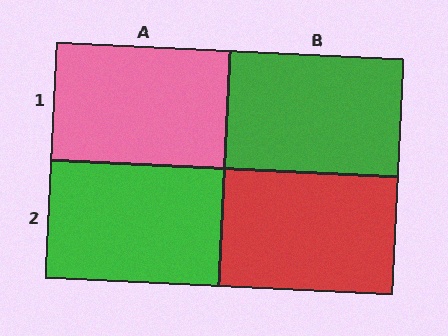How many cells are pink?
1 cell is pink.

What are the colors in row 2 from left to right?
Green, red.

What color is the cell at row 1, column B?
Green.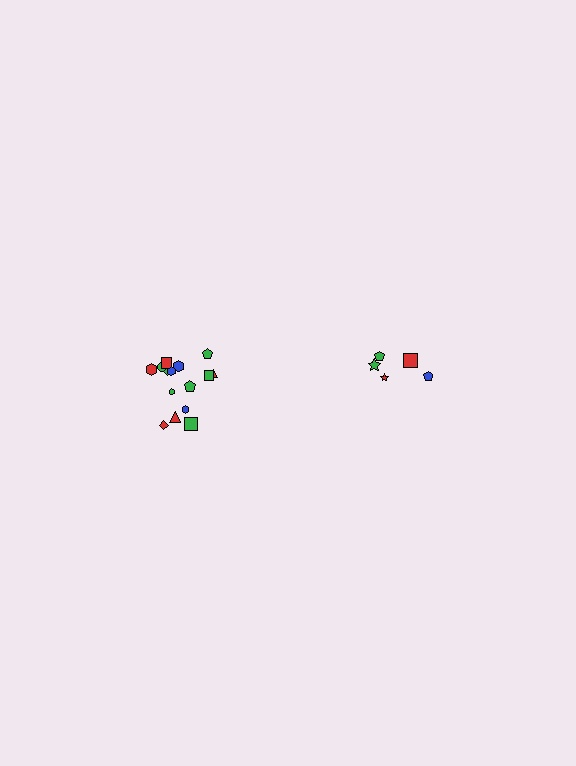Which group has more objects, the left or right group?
The left group.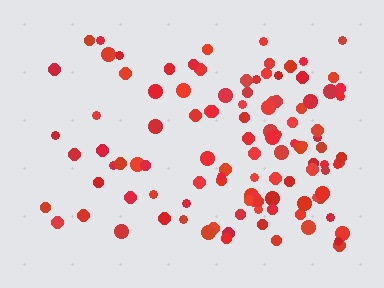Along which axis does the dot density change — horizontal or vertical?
Horizontal.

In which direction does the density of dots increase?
From left to right, with the right side densest.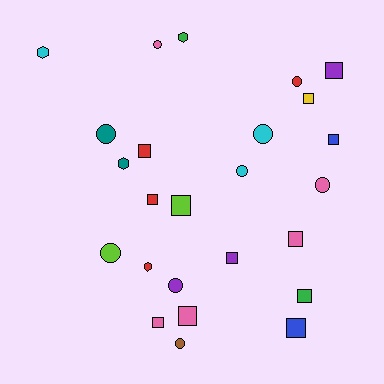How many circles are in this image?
There are 9 circles.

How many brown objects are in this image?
There is 1 brown object.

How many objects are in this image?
There are 25 objects.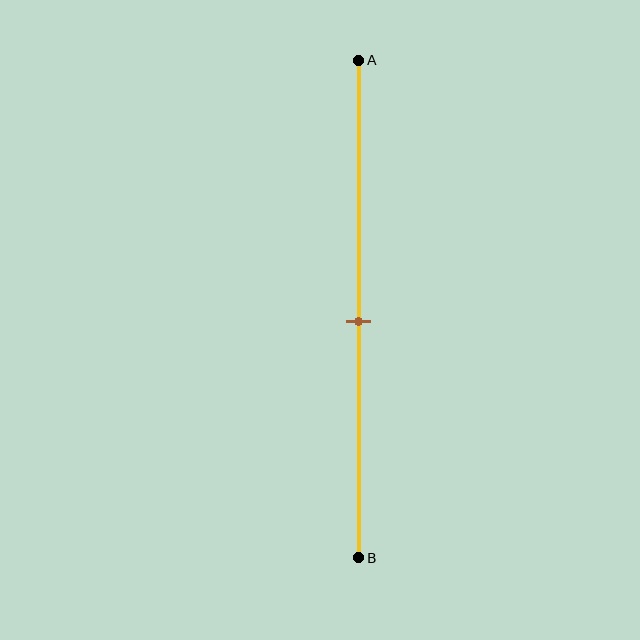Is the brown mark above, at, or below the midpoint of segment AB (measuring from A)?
The brown mark is approximately at the midpoint of segment AB.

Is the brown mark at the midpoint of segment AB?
Yes, the mark is approximately at the midpoint.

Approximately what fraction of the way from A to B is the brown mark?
The brown mark is approximately 55% of the way from A to B.